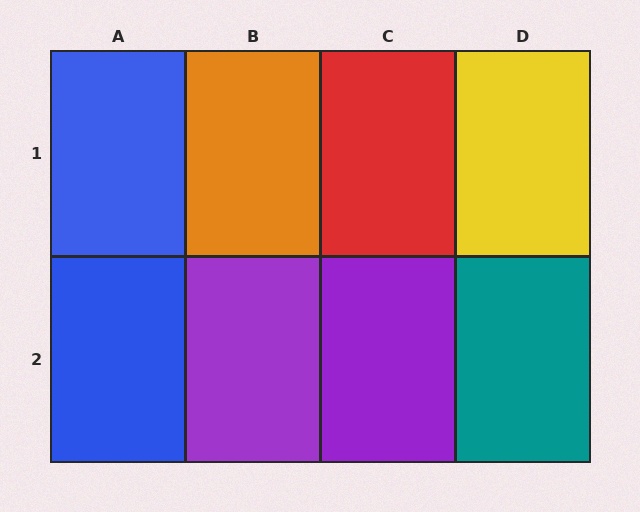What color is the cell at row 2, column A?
Blue.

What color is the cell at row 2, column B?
Purple.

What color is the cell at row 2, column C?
Purple.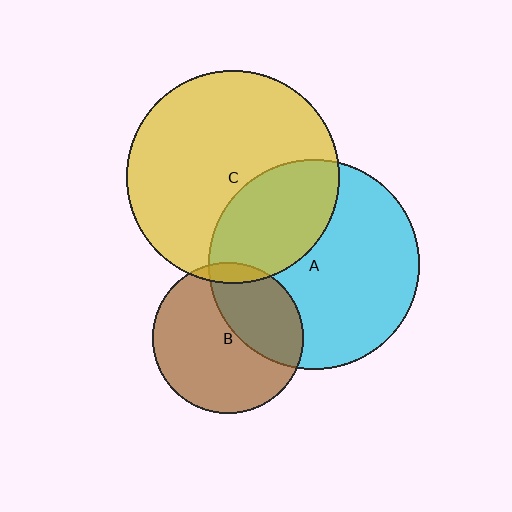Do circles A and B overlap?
Yes.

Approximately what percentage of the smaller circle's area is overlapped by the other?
Approximately 35%.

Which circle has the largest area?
Circle C (yellow).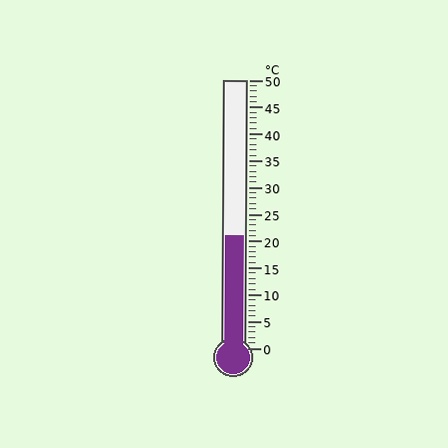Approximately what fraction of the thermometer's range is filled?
The thermometer is filled to approximately 40% of its range.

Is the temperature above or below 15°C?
The temperature is above 15°C.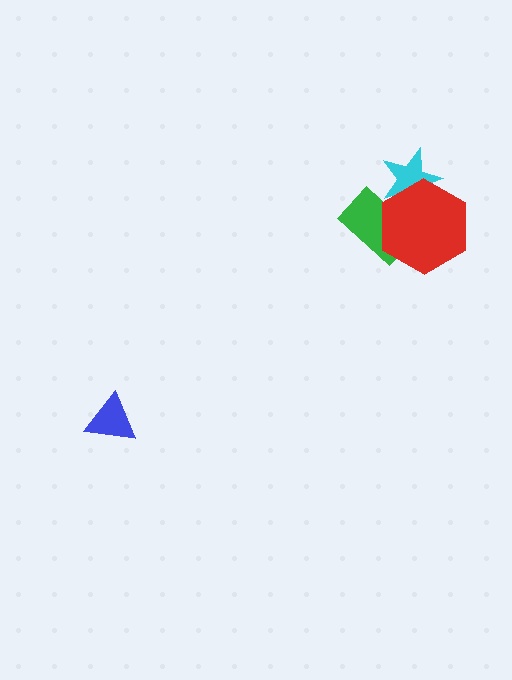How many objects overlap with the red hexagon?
2 objects overlap with the red hexagon.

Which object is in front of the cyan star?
The red hexagon is in front of the cyan star.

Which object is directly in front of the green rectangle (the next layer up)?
The cyan star is directly in front of the green rectangle.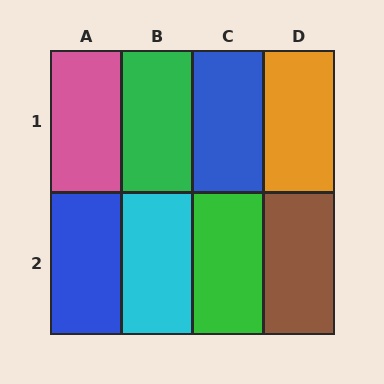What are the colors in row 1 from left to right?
Pink, green, blue, orange.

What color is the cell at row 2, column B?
Cyan.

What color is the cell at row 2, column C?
Green.